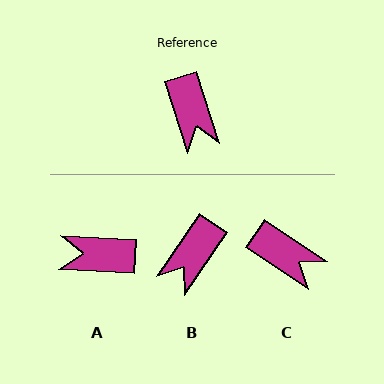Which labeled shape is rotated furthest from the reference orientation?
A, about 110 degrees away.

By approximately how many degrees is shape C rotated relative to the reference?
Approximately 39 degrees counter-clockwise.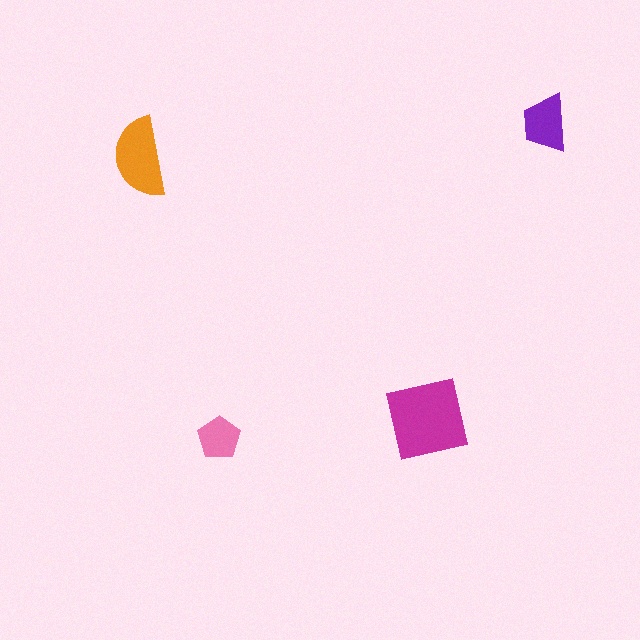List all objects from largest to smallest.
The magenta square, the orange semicircle, the purple trapezoid, the pink pentagon.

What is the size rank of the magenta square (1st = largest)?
1st.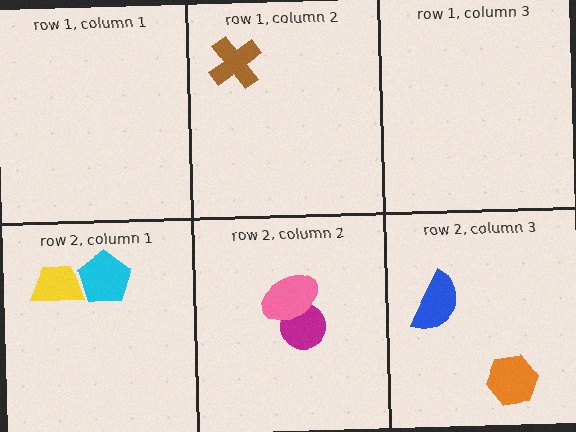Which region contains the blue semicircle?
The row 2, column 3 region.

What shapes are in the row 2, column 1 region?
The cyan pentagon, the yellow trapezoid.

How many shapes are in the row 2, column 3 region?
2.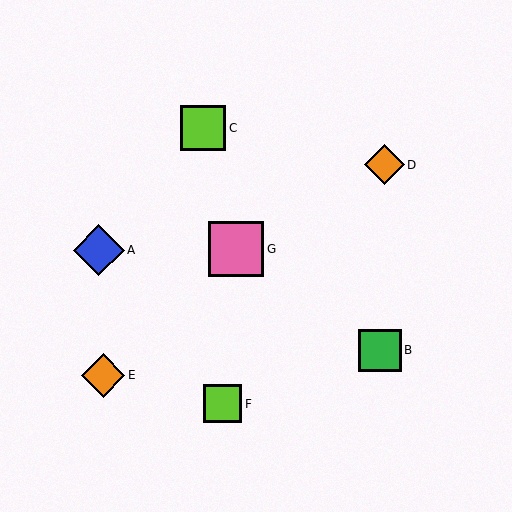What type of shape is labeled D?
Shape D is an orange diamond.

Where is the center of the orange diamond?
The center of the orange diamond is at (103, 375).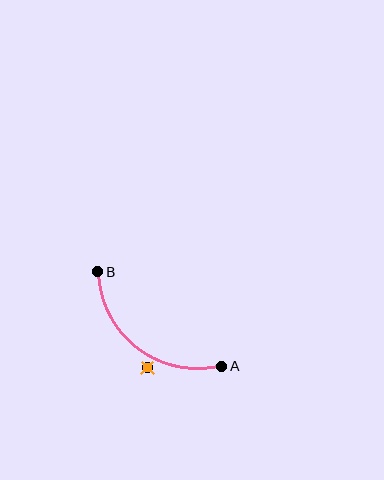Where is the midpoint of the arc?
The arc midpoint is the point on the curve farthest from the straight line joining A and B. It sits below and to the left of that line.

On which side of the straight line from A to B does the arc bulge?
The arc bulges below and to the left of the straight line connecting A and B.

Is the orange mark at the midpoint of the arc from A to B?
No — the orange mark does not lie on the arc at all. It sits slightly outside the curve.